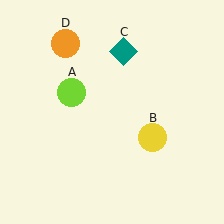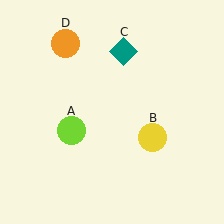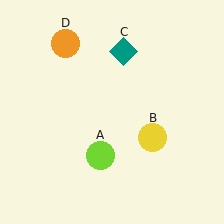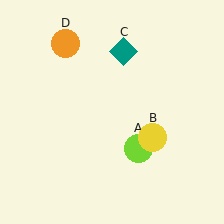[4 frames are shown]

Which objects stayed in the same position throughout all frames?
Yellow circle (object B) and teal diamond (object C) and orange circle (object D) remained stationary.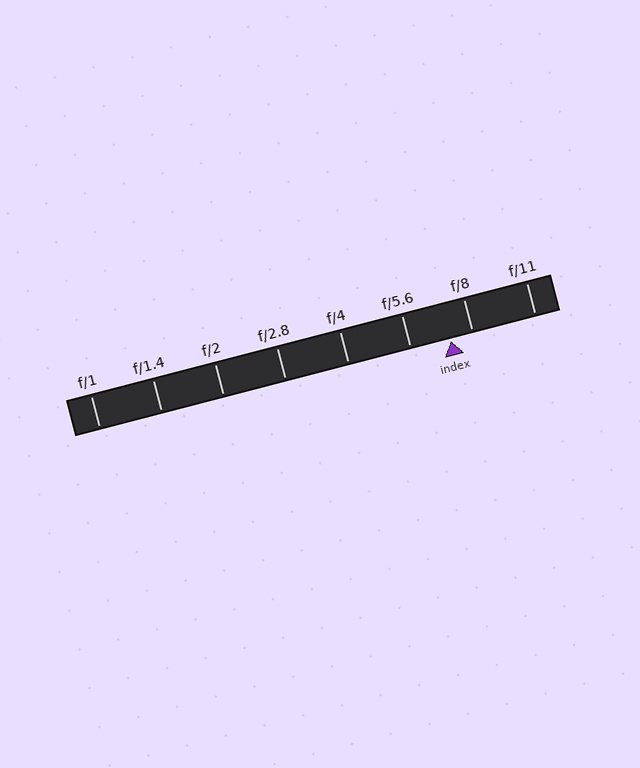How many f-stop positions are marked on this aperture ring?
There are 8 f-stop positions marked.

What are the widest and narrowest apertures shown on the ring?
The widest aperture shown is f/1 and the narrowest is f/11.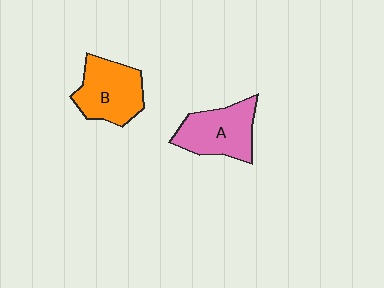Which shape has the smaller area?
Shape A (pink).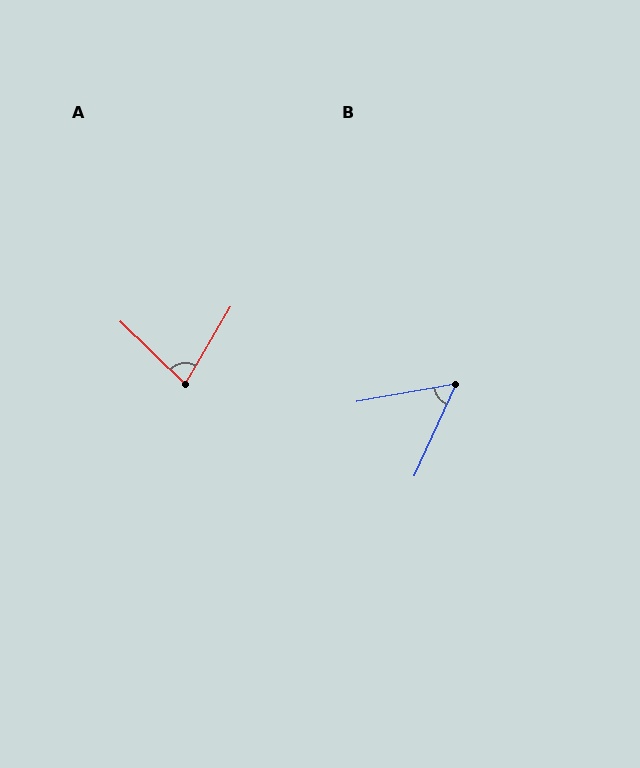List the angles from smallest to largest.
B (55°), A (76°).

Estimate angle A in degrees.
Approximately 76 degrees.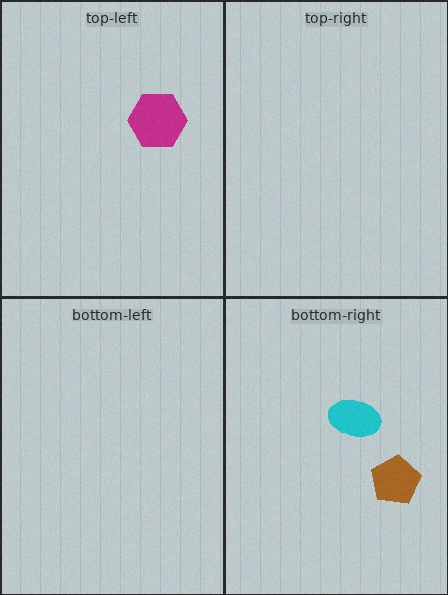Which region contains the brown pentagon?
The bottom-right region.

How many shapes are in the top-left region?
1.